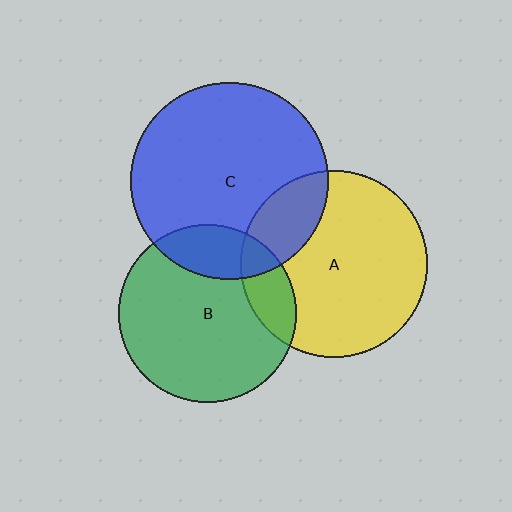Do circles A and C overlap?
Yes.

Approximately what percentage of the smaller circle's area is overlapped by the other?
Approximately 20%.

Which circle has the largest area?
Circle C (blue).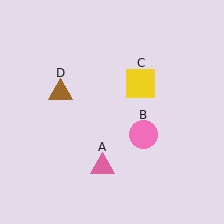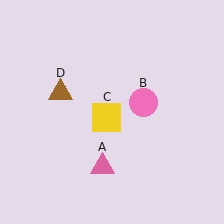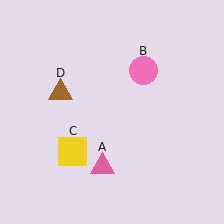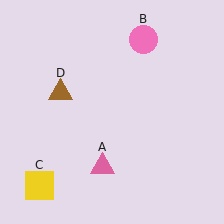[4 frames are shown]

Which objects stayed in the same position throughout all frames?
Pink triangle (object A) and brown triangle (object D) remained stationary.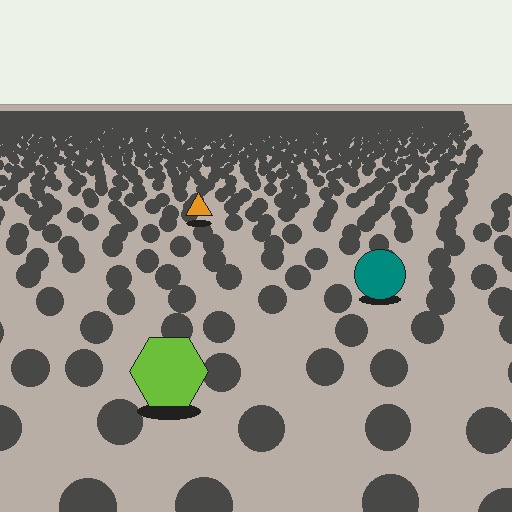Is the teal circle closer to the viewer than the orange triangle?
Yes. The teal circle is closer — you can tell from the texture gradient: the ground texture is coarser near it.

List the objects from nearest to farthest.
From nearest to farthest: the lime hexagon, the teal circle, the orange triangle.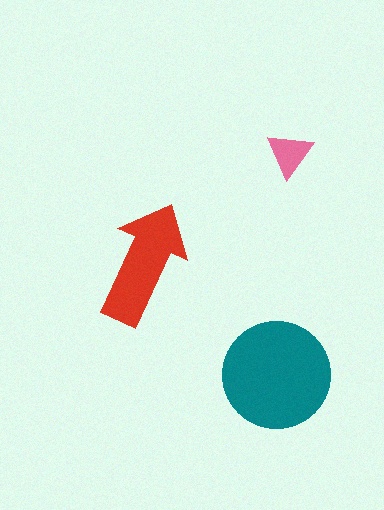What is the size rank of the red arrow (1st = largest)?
2nd.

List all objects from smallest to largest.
The pink triangle, the red arrow, the teal circle.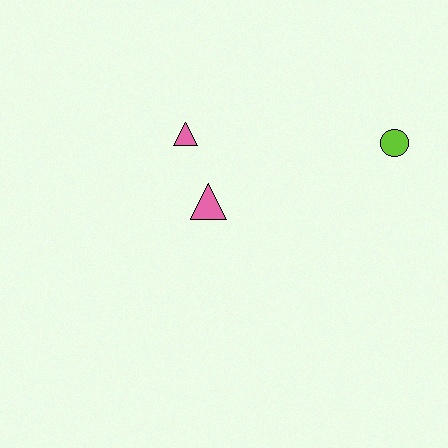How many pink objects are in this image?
There are 2 pink objects.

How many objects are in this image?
There are 3 objects.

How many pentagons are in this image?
There are no pentagons.